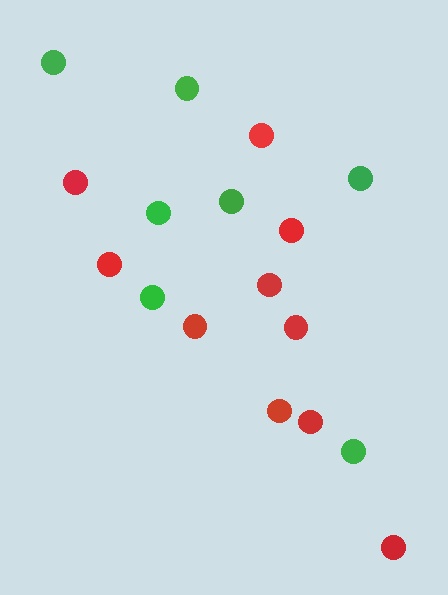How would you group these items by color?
There are 2 groups: one group of red circles (10) and one group of green circles (7).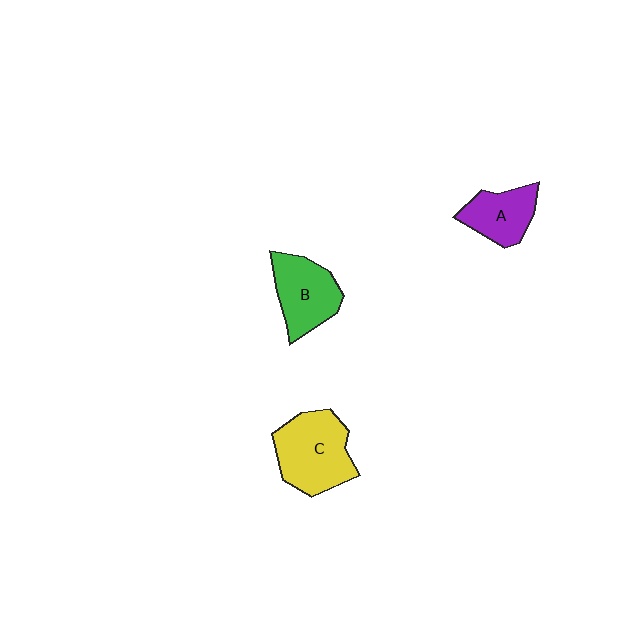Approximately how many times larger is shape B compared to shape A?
Approximately 1.3 times.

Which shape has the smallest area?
Shape A (purple).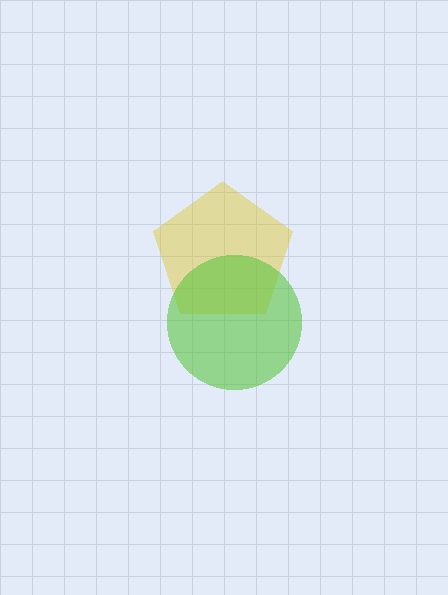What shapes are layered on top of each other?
The layered shapes are: a yellow pentagon, a lime circle.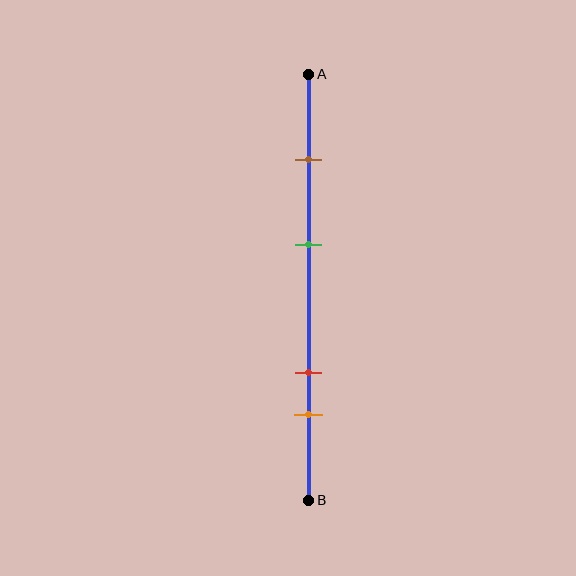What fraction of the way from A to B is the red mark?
The red mark is approximately 70% (0.7) of the way from A to B.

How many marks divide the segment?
There are 4 marks dividing the segment.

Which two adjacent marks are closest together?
The red and orange marks are the closest adjacent pair.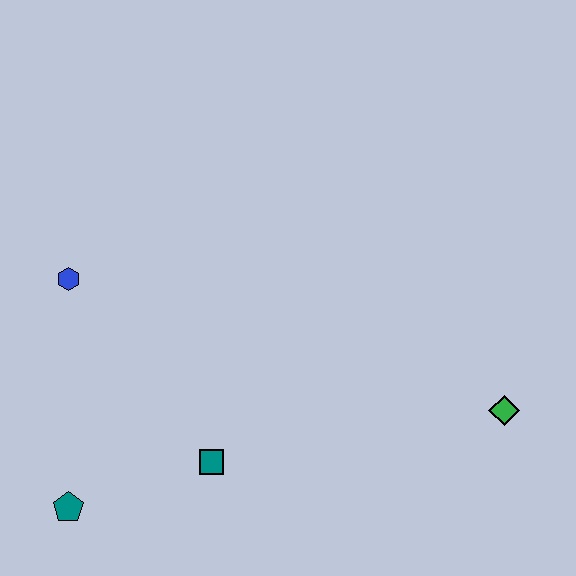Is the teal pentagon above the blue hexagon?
No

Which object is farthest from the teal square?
The green diamond is farthest from the teal square.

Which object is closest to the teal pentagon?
The teal square is closest to the teal pentagon.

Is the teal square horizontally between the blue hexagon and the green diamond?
Yes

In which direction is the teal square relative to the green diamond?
The teal square is to the left of the green diamond.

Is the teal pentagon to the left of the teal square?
Yes